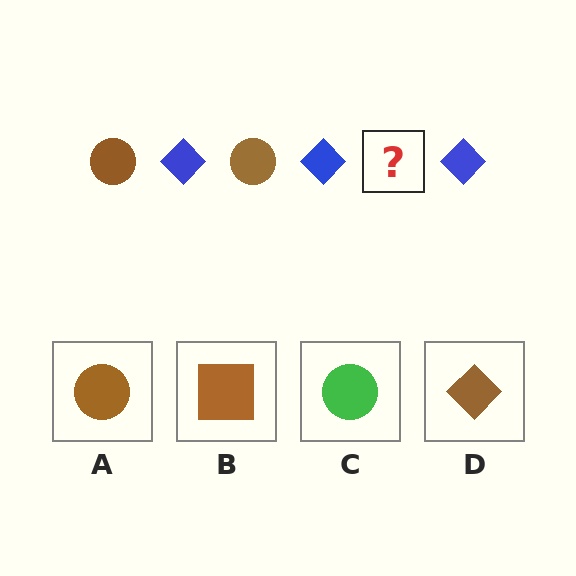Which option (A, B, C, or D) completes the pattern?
A.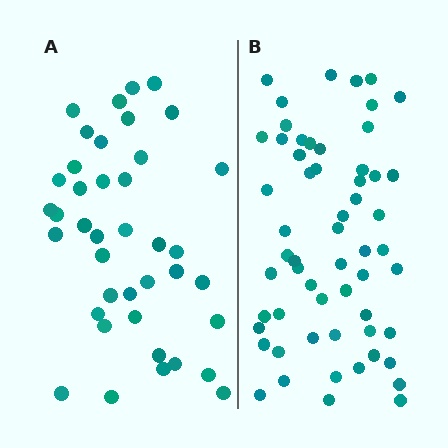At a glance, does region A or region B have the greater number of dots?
Region B (the right region) has more dots.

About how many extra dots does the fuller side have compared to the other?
Region B has approximately 20 more dots than region A.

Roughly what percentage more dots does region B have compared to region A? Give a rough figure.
About 45% more.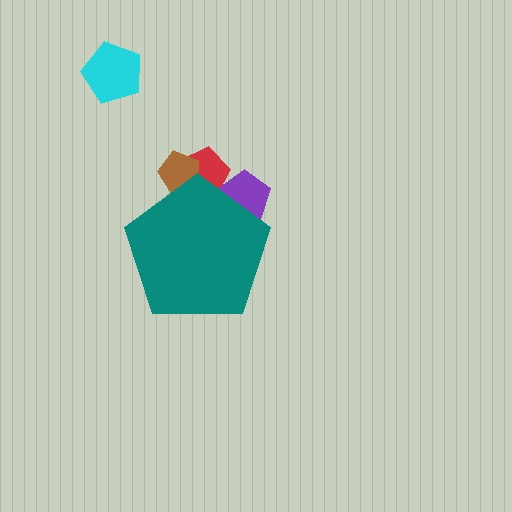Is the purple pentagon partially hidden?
Yes, the purple pentagon is partially hidden behind the teal pentagon.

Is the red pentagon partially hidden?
Yes, the red pentagon is partially hidden behind the teal pentagon.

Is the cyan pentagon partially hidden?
No, the cyan pentagon is fully visible.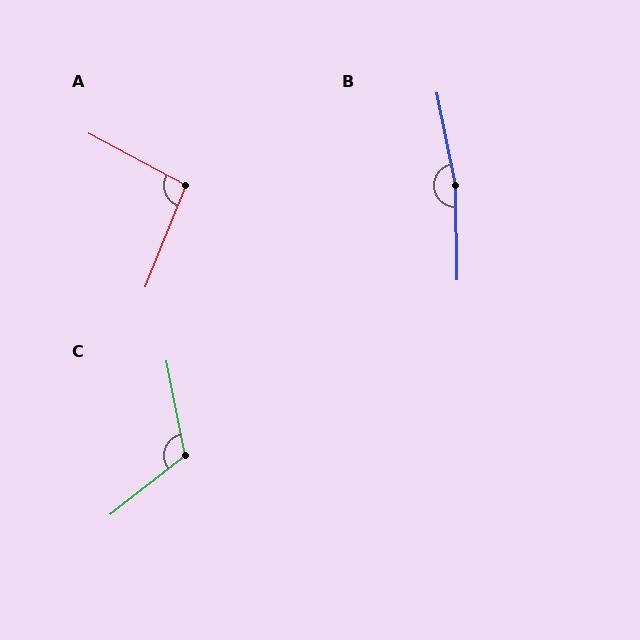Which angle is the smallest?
A, at approximately 96 degrees.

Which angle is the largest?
B, at approximately 170 degrees.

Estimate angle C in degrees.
Approximately 117 degrees.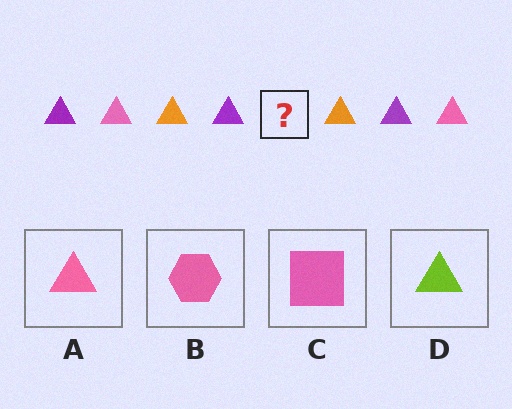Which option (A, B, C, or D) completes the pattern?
A.